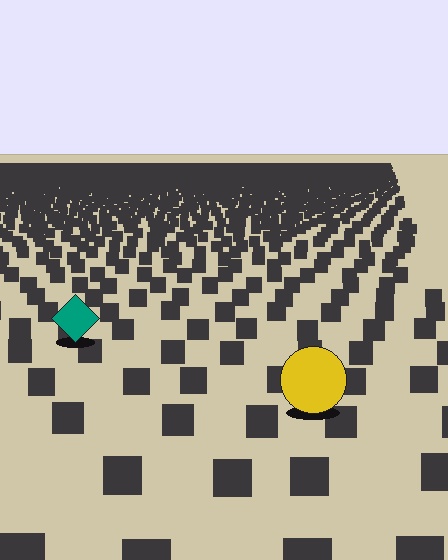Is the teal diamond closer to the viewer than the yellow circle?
No. The yellow circle is closer — you can tell from the texture gradient: the ground texture is coarser near it.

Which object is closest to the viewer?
The yellow circle is closest. The texture marks near it are larger and more spread out.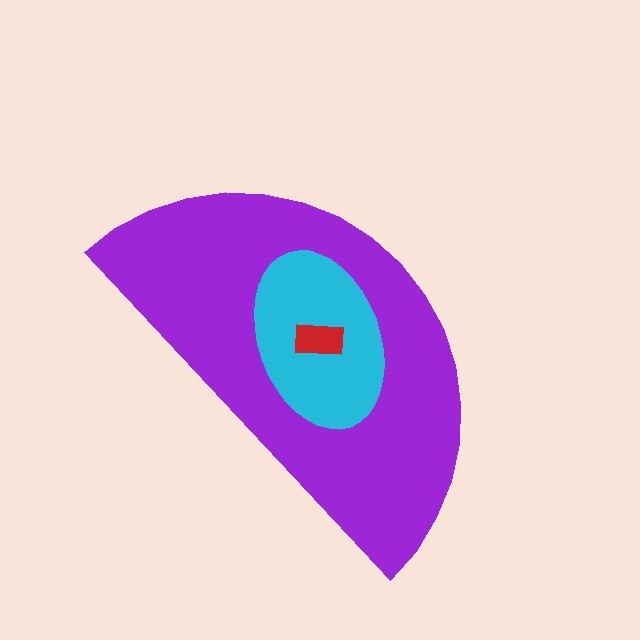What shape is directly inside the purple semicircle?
The cyan ellipse.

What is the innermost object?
The red rectangle.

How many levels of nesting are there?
3.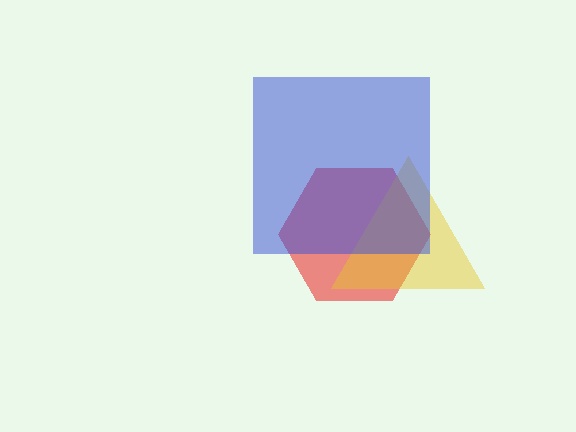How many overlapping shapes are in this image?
There are 3 overlapping shapes in the image.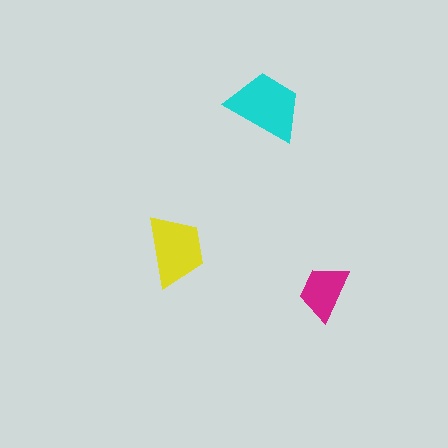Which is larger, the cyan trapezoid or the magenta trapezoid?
The cyan one.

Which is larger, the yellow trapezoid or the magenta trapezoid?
The yellow one.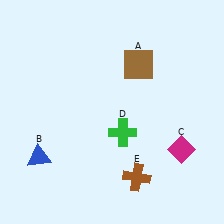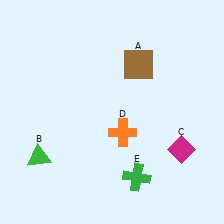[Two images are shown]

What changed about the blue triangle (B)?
In Image 1, B is blue. In Image 2, it changed to green.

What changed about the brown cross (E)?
In Image 1, E is brown. In Image 2, it changed to green.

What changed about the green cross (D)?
In Image 1, D is green. In Image 2, it changed to orange.